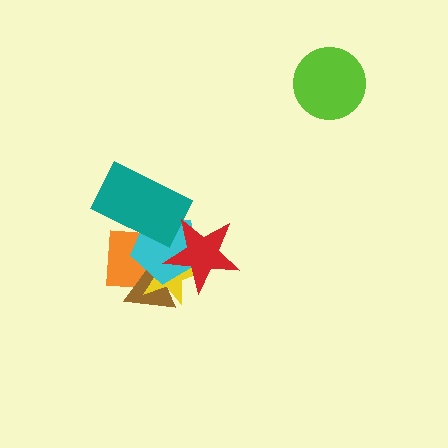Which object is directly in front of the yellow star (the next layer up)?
The cyan pentagon is directly in front of the yellow star.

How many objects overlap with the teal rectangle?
2 objects overlap with the teal rectangle.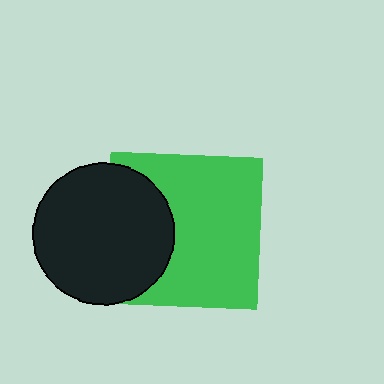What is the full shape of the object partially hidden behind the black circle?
The partially hidden object is a green square.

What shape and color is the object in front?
The object in front is a black circle.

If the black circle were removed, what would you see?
You would see the complete green square.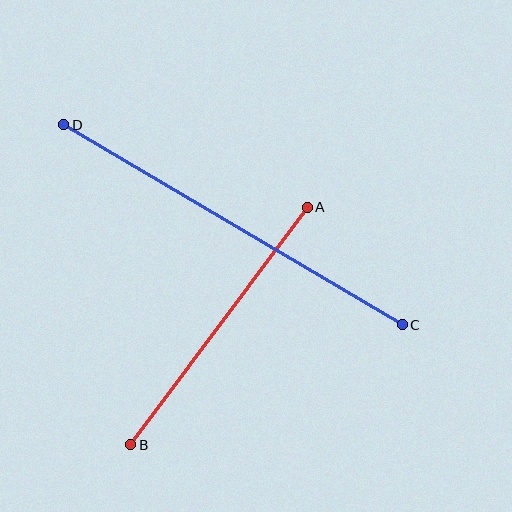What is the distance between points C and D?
The distance is approximately 393 pixels.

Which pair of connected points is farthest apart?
Points C and D are farthest apart.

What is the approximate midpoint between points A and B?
The midpoint is at approximately (219, 326) pixels.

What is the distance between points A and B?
The distance is approximately 296 pixels.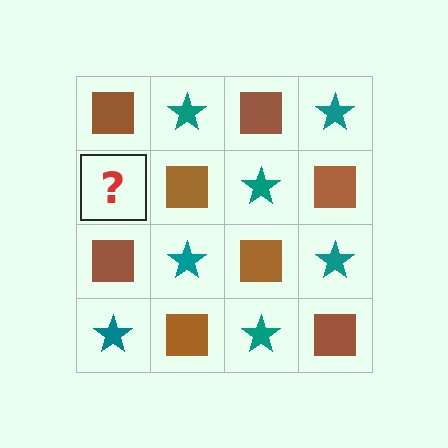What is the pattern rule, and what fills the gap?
The rule is that it alternates brown square and teal star in a checkerboard pattern. The gap should be filled with a teal star.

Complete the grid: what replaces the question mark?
The question mark should be replaced with a teal star.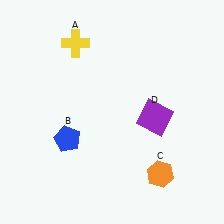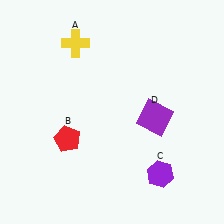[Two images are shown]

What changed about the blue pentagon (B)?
In Image 1, B is blue. In Image 2, it changed to red.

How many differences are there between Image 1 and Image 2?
There are 2 differences between the two images.